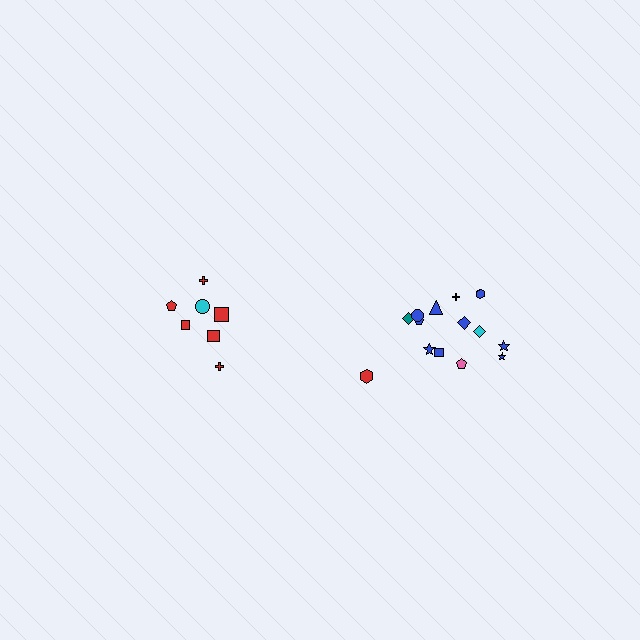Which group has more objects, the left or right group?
The right group.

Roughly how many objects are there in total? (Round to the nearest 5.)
Roughly 20 objects in total.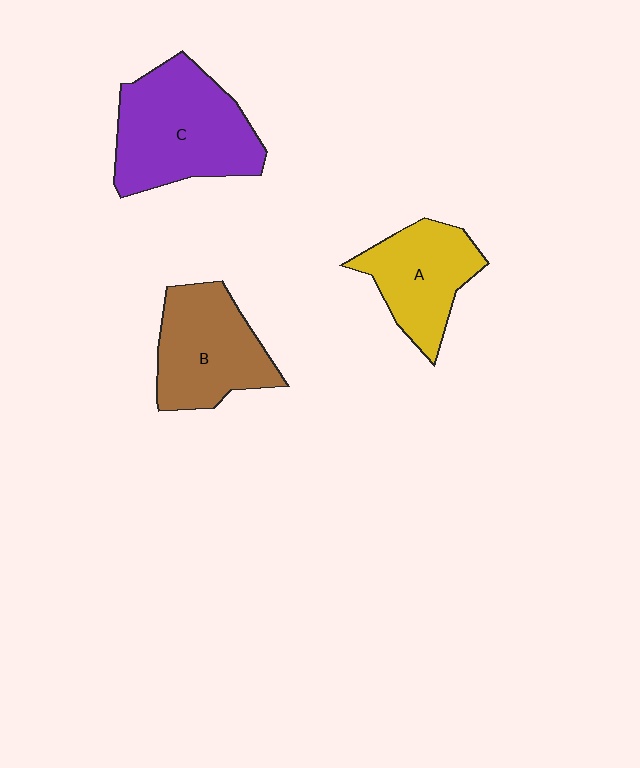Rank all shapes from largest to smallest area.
From largest to smallest: C (purple), B (brown), A (yellow).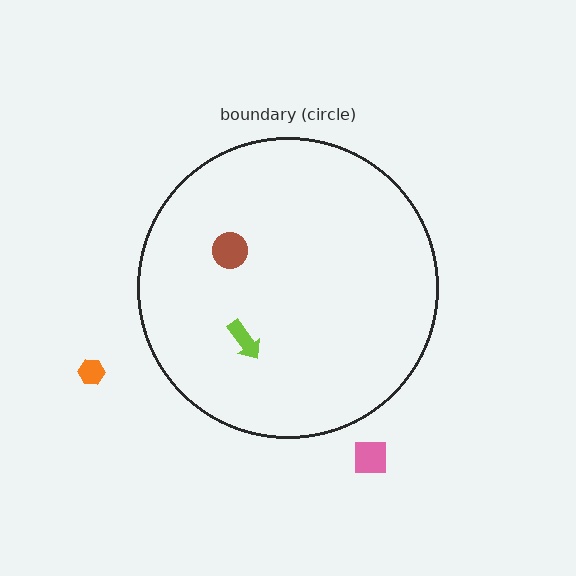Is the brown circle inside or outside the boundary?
Inside.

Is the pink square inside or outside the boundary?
Outside.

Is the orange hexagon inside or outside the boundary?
Outside.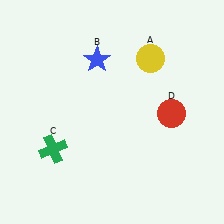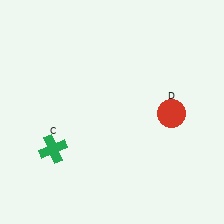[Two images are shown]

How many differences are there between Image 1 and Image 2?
There are 2 differences between the two images.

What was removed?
The yellow circle (A), the blue star (B) were removed in Image 2.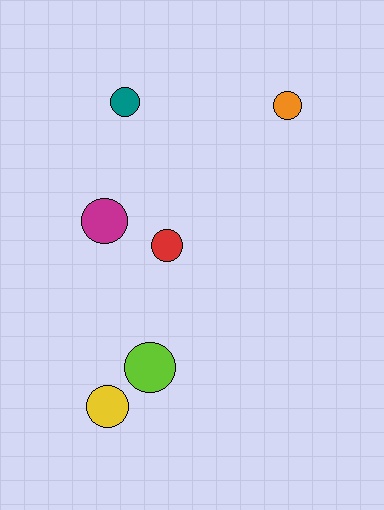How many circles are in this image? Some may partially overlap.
There are 6 circles.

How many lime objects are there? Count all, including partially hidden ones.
There is 1 lime object.